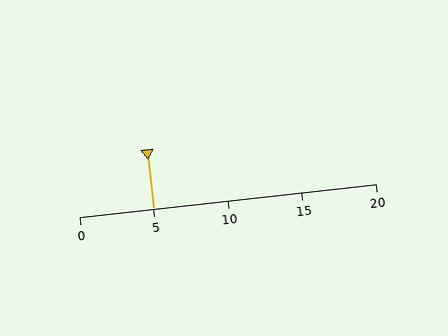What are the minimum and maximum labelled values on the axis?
The axis runs from 0 to 20.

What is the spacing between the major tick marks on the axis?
The major ticks are spaced 5 apart.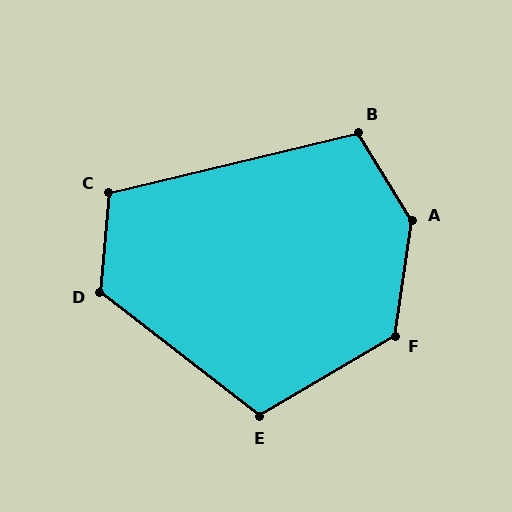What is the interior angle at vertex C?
Approximately 109 degrees (obtuse).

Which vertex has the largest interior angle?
A, at approximately 140 degrees.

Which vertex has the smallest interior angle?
B, at approximately 108 degrees.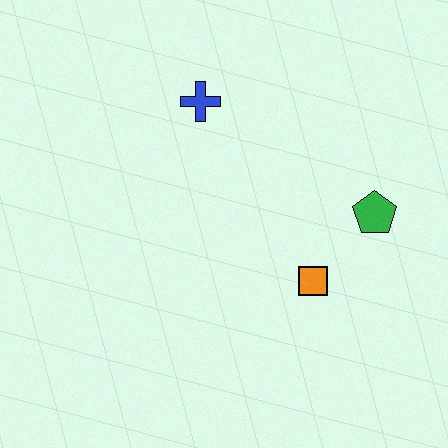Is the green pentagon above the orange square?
Yes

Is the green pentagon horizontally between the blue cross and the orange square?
No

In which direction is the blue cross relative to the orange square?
The blue cross is above the orange square.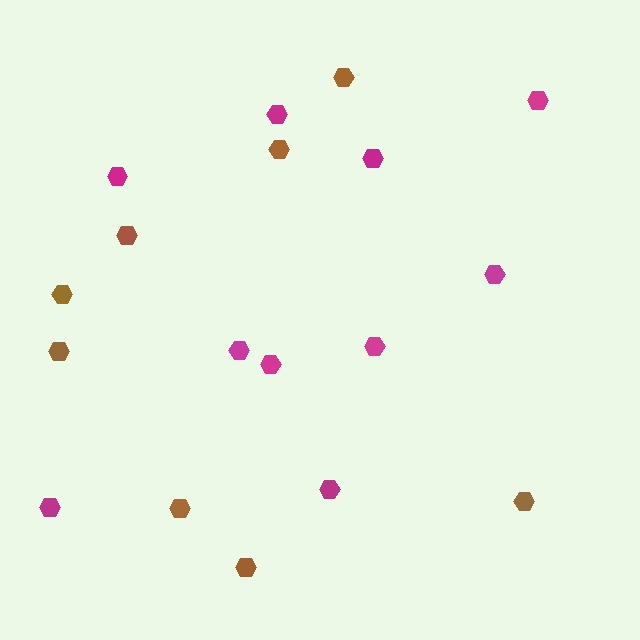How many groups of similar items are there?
There are 2 groups: one group of brown hexagons (8) and one group of magenta hexagons (10).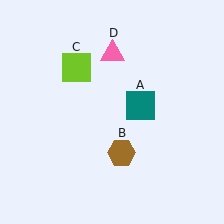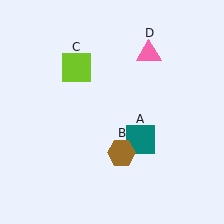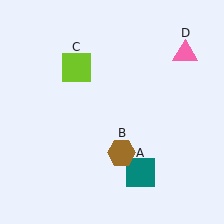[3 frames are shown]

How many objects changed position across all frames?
2 objects changed position: teal square (object A), pink triangle (object D).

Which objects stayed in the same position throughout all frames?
Brown hexagon (object B) and lime square (object C) remained stationary.